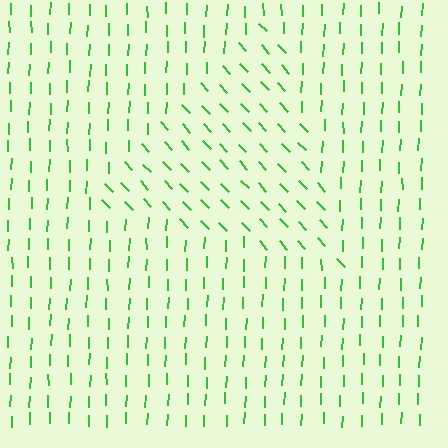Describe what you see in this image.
The image is filled with small green line segments. A triangle region in the image has lines oriented differently from the surrounding lines, creating a visible texture boundary.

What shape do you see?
I see a triangle.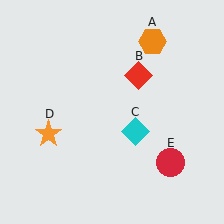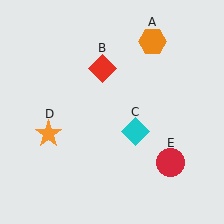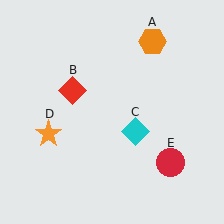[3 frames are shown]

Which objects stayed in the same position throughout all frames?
Orange hexagon (object A) and cyan diamond (object C) and orange star (object D) and red circle (object E) remained stationary.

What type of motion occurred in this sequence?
The red diamond (object B) rotated counterclockwise around the center of the scene.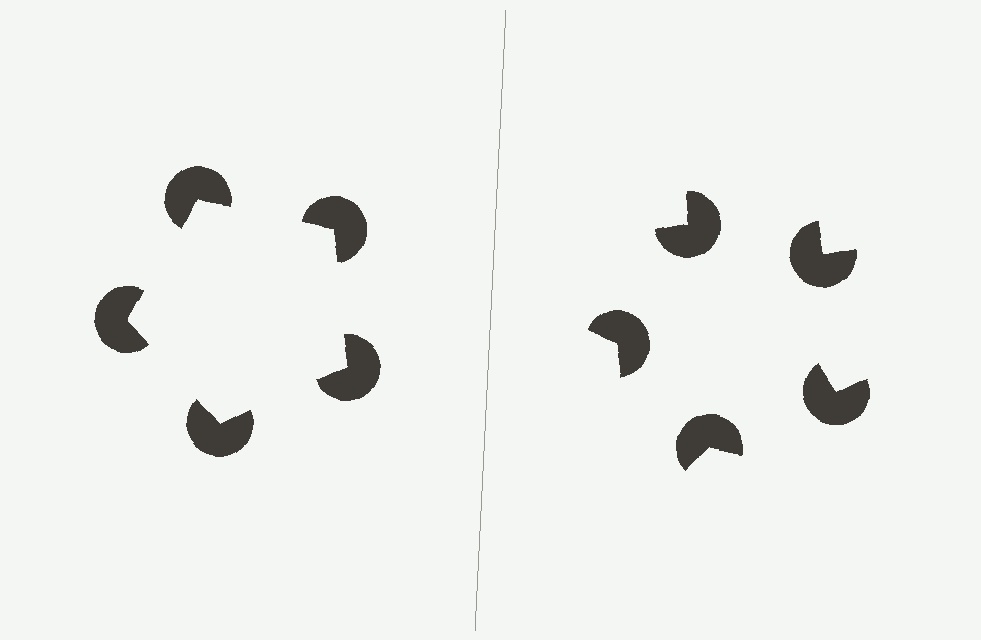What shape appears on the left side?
An illusory pentagon.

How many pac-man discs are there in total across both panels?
10 — 5 on each side.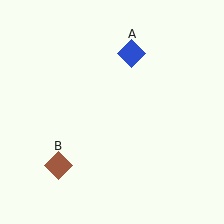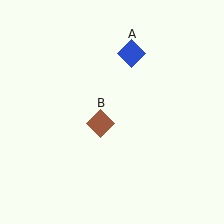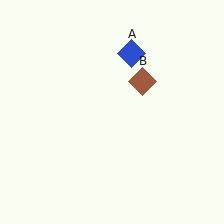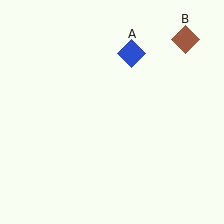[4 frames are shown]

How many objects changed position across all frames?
1 object changed position: brown diamond (object B).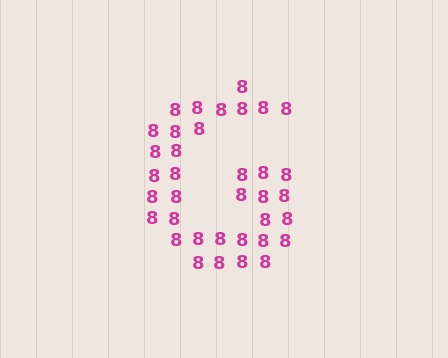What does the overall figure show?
The overall figure shows the letter G.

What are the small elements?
The small elements are digit 8's.